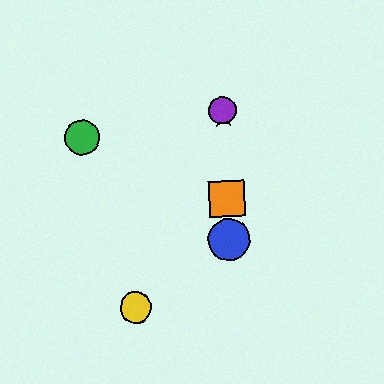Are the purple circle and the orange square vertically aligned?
Yes, both are at x≈222.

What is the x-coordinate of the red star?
The red star is at x≈223.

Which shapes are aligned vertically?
The red star, the blue circle, the purple circle, the orange square are aligned vertically.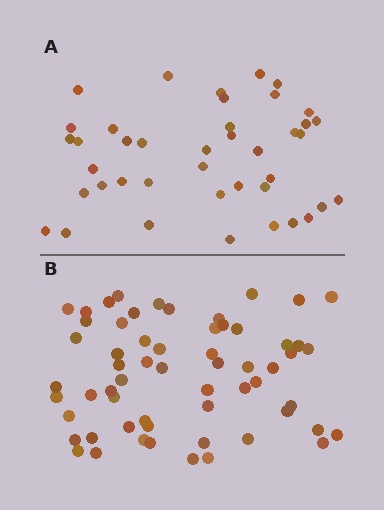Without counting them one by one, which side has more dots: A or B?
Region B (the bottom region) has more dots.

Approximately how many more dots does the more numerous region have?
Region B has approximately 20 more dots than region A.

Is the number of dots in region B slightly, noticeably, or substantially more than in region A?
Region B has substantially more. The ratio is roughly 1.5 to 1.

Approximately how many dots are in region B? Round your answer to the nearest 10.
About 60 dots.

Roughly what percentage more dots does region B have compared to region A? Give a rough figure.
About 45% more.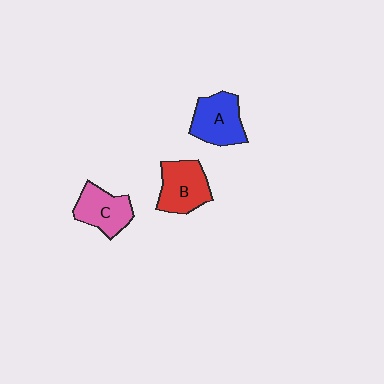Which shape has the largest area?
Shape B (red).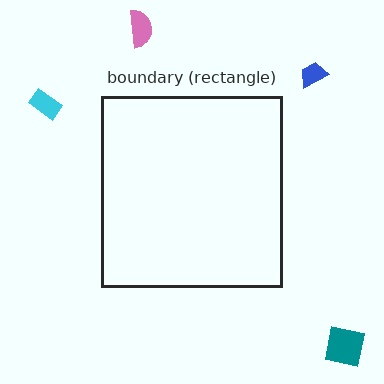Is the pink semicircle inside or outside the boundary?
Outside.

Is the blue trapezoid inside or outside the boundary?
Outside.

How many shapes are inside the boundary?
0 inside, 4 outside.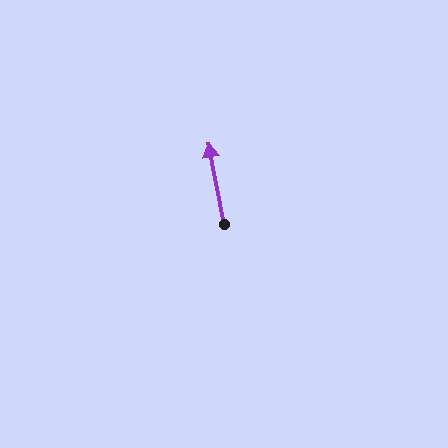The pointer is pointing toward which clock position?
Roughly 12 o'clock.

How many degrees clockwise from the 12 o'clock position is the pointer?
Approximately 349 degrees.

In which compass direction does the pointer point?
North.